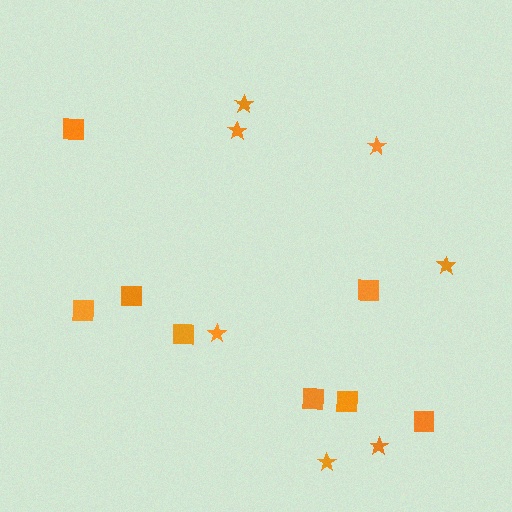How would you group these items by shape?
There are 2 groups: one group of squares (8) and one group of stars (7).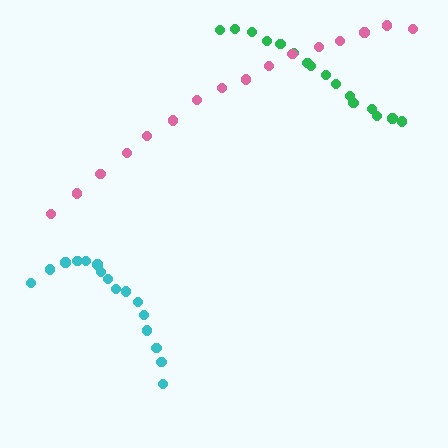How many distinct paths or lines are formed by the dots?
There are 3 distinct paths.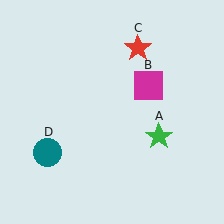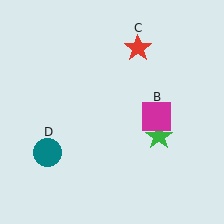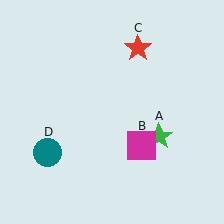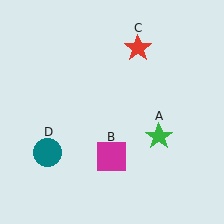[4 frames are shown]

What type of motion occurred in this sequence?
The magenta square (object B) rotated clockwise around the center of the scene.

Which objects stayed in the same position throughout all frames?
Green star (object A) and red star (object C) and teal circle (object D) remained stationary.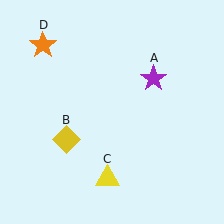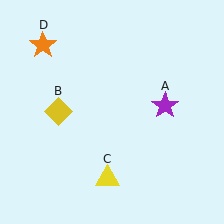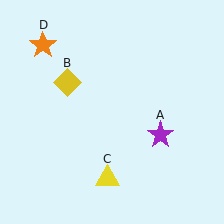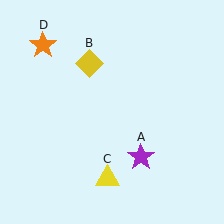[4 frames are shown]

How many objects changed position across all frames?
2 objects changed position: purple star (object A), yellow diamond (object B).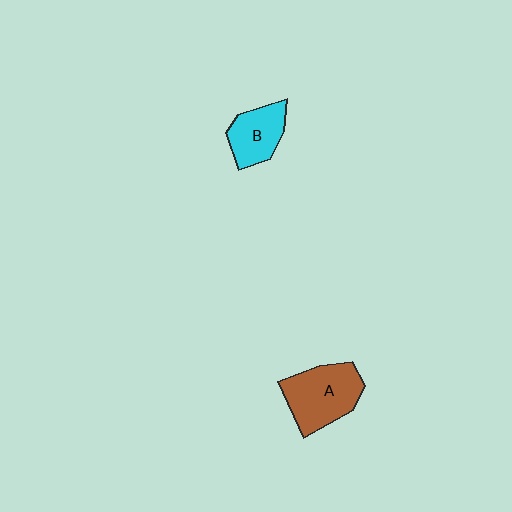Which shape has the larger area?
Shape A (brown).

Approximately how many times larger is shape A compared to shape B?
Approximately 1.4 times.